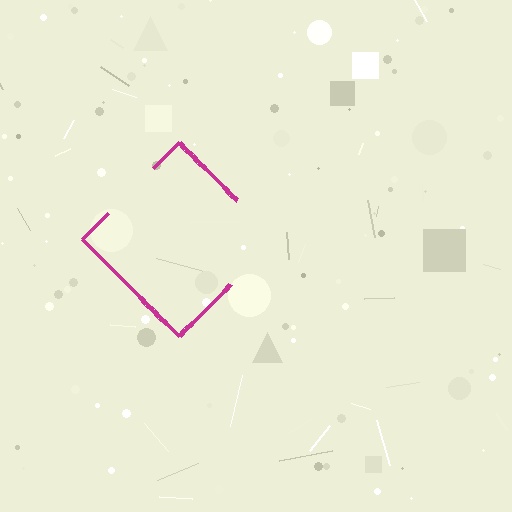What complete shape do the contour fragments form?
The contour fragments form a diamond.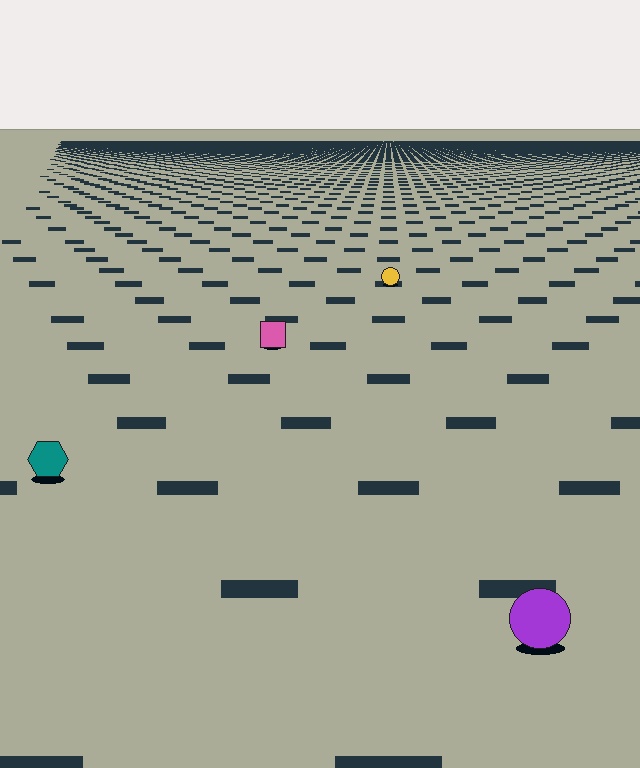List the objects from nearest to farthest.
From nearest to farthest: the purple circle, the teal hexagon, the pink square, the yellow circle.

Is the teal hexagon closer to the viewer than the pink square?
Yes. The teal hexagon is closer — you can tell from the texture gradient: the ground texture is coarser near it.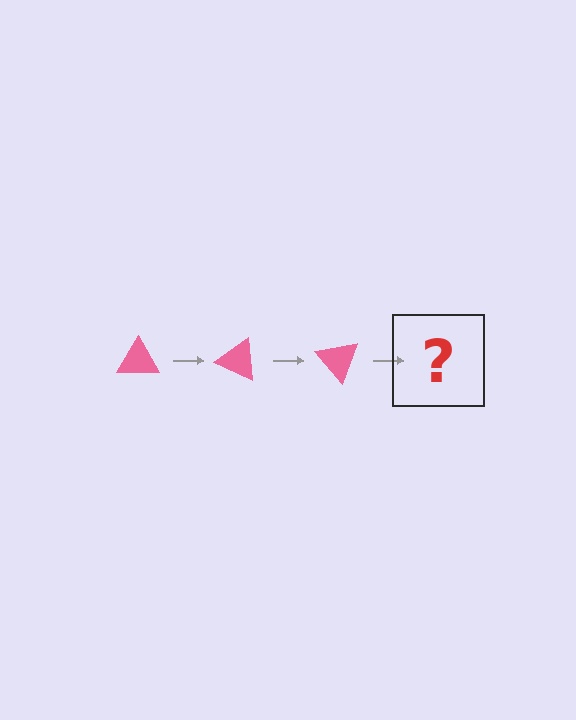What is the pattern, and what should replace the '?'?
The pattern is that the triangle rotates 25 degrees each step. The '?' should be a pink triangle rotated 75 degrees.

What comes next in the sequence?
The next element should be a pink triangle rotated 75 degrees.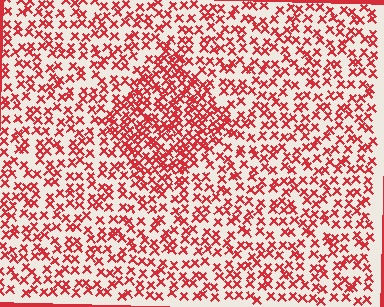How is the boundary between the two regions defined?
The boundary is defined by a change in element density (approximately 1.8x ratio). All elements are the same color, size, and shape.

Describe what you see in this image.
The image contains small red elements arranged at two different densities. A diamond-shaped region is visible where the elements are more densely packed than the surrounding area.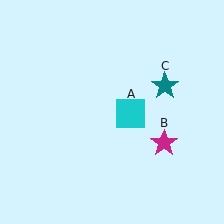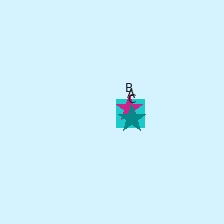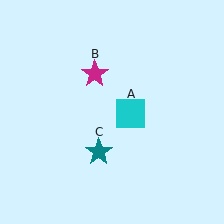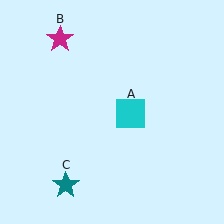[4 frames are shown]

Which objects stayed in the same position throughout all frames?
Cyan square (object A) remained stationary.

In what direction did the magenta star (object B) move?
The magenta star (object B) moved up and to the left.